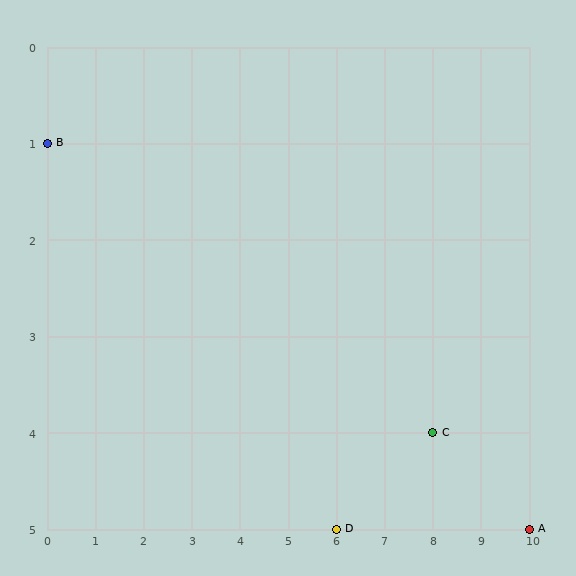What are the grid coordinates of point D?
Point D is at grid coordinates (6, 5).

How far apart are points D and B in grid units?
Points D and B are 6 columns and 4 rows apart (about 7.2 grid units diagonally).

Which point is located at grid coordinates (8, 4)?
Point C is at (8, 4).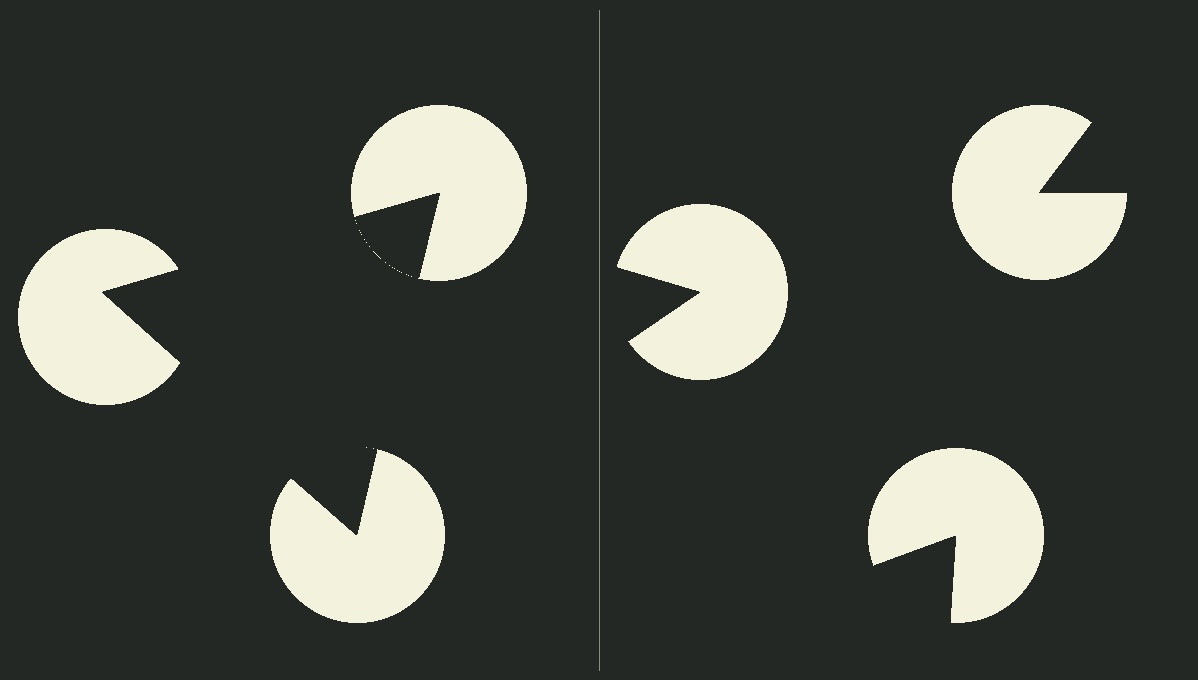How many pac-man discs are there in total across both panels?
6 — 3 on each side.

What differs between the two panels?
The pac-man discs are positioned identically on both sides; only the wedge orientations differ. On the left they align to a triangle; on the right they are misaligned.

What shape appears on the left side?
An illusory triangle.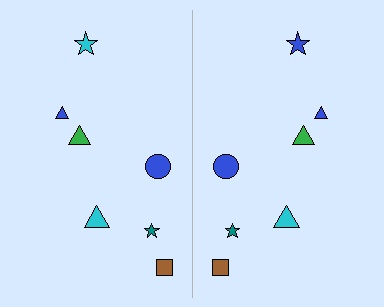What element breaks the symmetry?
The blue star on the right side breaks the symmetry — its mirror counterpart is cyan.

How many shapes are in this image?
There are 14 shapes in this image.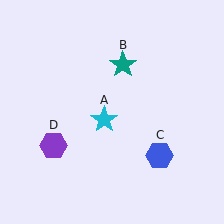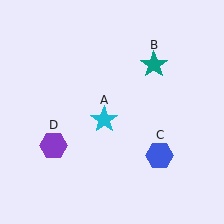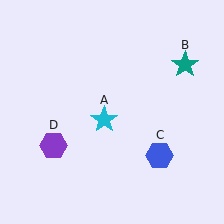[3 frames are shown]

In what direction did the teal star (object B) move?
The teal star (object B) moved right.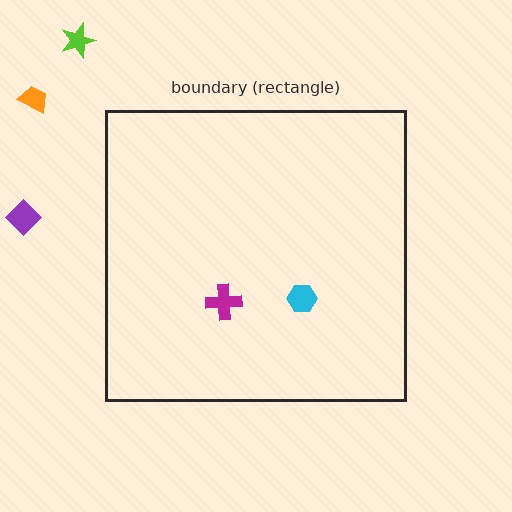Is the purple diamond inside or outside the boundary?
Outside.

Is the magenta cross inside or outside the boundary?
Inside.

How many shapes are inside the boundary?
2 inside, 3 outside.